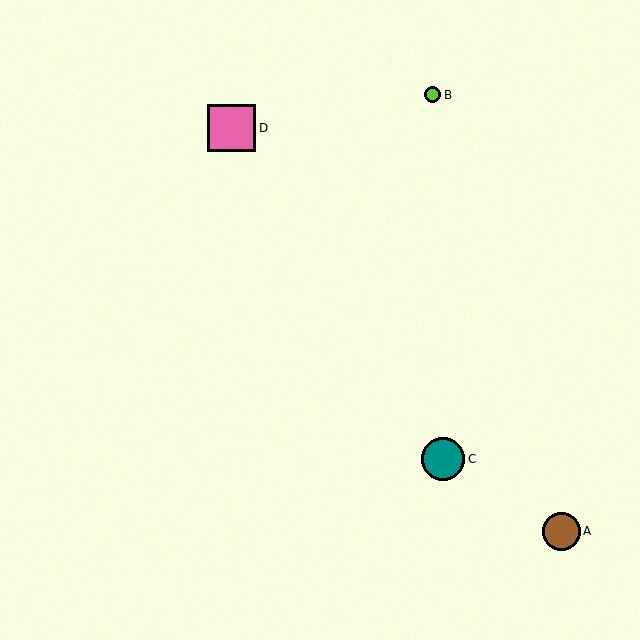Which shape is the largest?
The pink square (labeled D) is the largest.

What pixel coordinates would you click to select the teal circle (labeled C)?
Click at (443, 459) to select the teal circle C.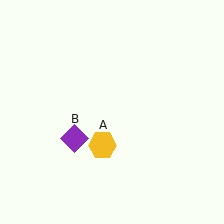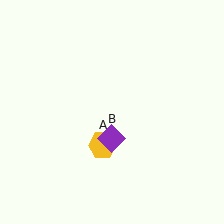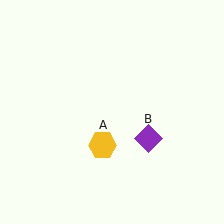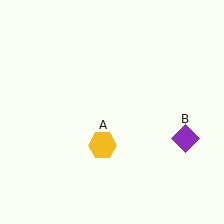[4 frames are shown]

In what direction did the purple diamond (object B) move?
The purple diamond (object B) moved right.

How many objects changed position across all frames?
1 object changed position: purple diamond (object B).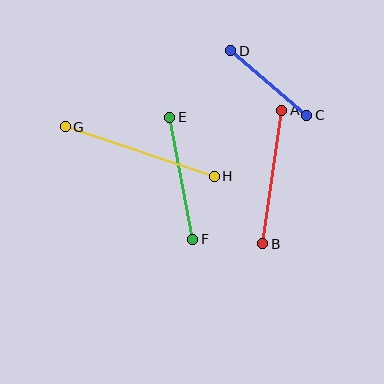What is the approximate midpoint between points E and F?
The midpoint is at approximately (181, 178) pixels.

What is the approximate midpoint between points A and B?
The midpoint is at approximately (272, 177) pixels.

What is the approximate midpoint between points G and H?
The midpoint is at approximately (140, 151) pixels.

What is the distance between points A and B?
The distance is approximately 135 pixels.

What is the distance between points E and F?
The distance is approximately 124 pixels.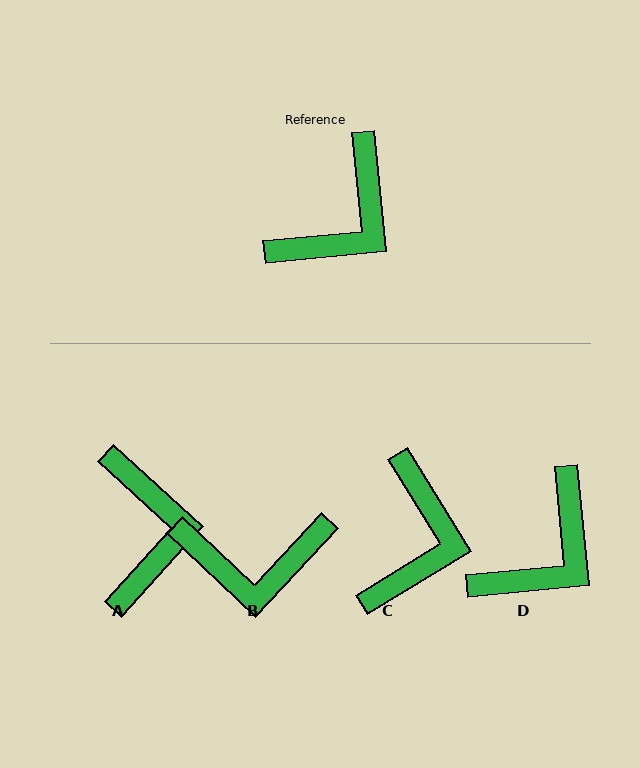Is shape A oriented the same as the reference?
No, it is off by about 42 degrees.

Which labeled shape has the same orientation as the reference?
D.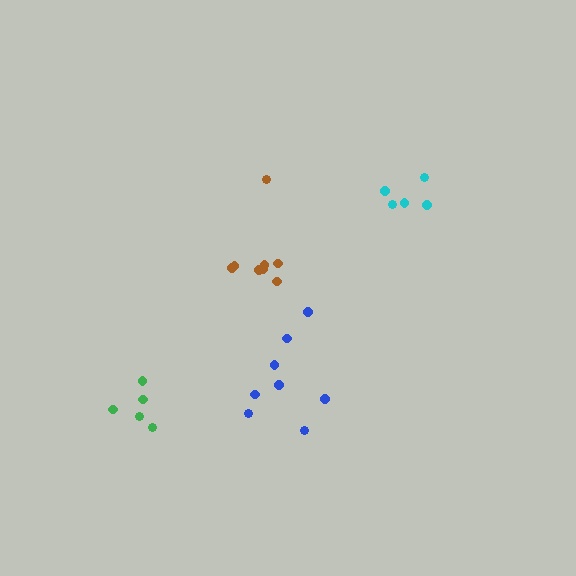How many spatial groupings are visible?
There are 4 spatial groupings.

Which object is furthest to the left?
The green cluster is leftmost.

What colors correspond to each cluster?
The clusters are colored: blue, brown, cyan, green.